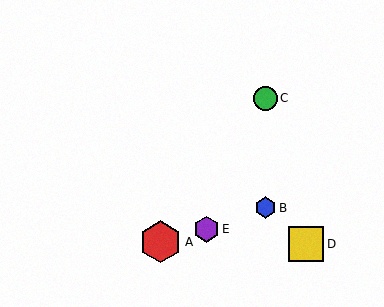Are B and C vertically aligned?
Yes, both are at x≈265.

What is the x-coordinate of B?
Object B is at x≈265.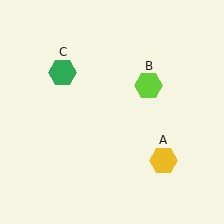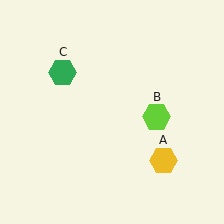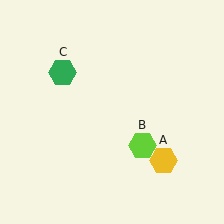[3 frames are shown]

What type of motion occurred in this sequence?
The lime hexagon (object B) rotated clockwise around the center of the scene.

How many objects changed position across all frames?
1 object changed position: lime hexagon (object B).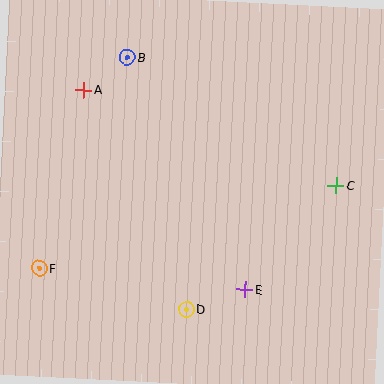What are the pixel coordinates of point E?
Point E is at (245, 289).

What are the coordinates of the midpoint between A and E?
The midpoint between A and E is at (164, 190).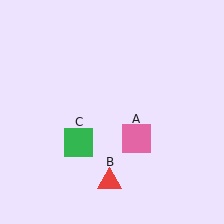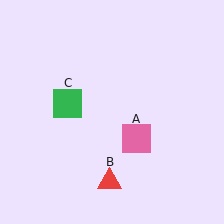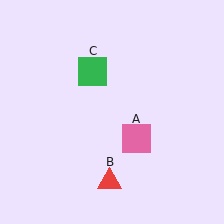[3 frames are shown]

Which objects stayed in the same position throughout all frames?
Pink square (object A) and red triangle (object B) remained stationary.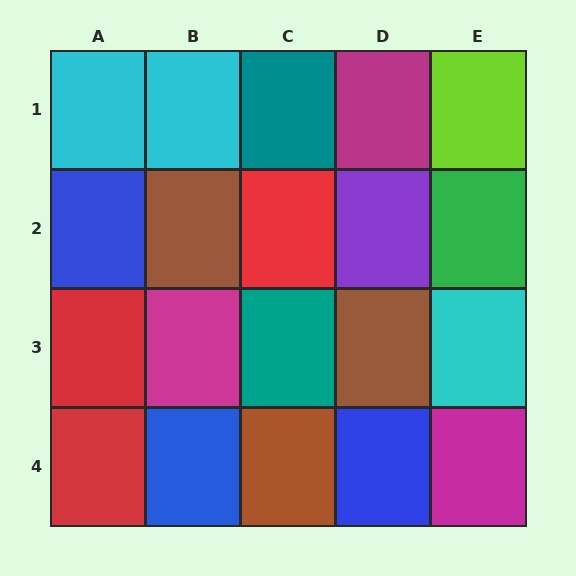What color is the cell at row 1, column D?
Magenta.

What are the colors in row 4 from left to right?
Red, blue, brown, blue, magenta.